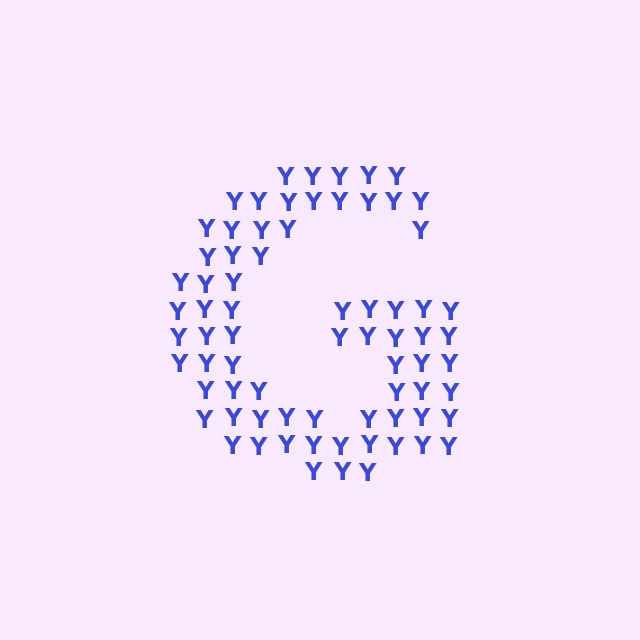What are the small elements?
The small elements are letter Y's.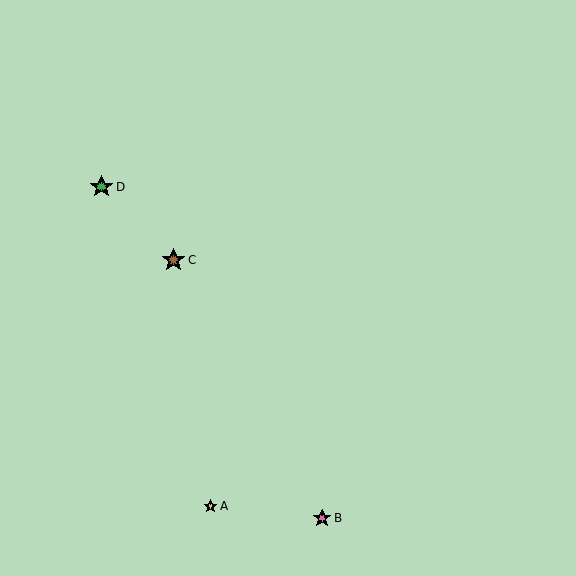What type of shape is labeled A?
Shape A is a yellow star.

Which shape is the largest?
The brown star (labeled C) is the largest.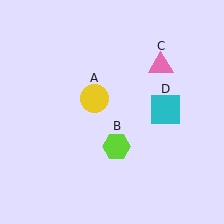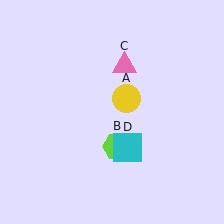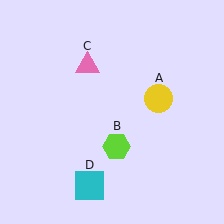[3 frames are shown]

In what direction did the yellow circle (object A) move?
The yellow circle (object A) moved right.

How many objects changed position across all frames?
3 objects changed position: yellow circle (object A), pink triangle (object C), cyan square (object D).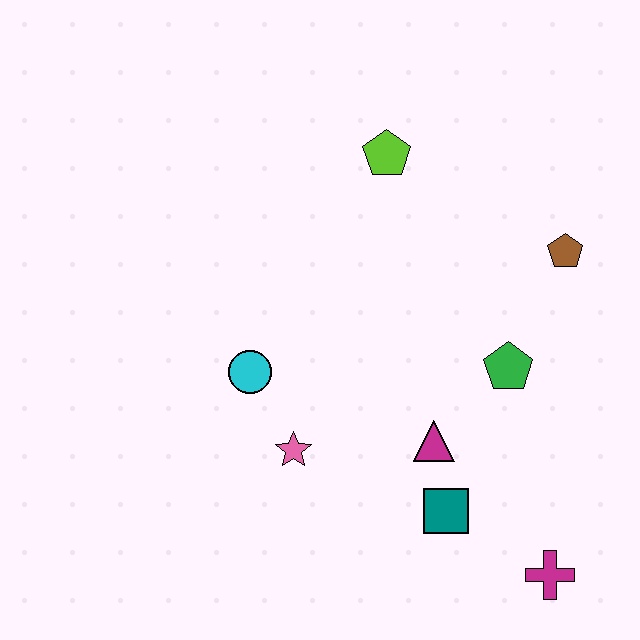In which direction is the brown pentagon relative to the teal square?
The brown pentagon is above the teal square.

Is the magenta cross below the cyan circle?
Yes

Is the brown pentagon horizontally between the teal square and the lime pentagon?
No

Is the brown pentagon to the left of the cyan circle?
No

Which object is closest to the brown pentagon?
The green pentagon is closest to the brown pentagon.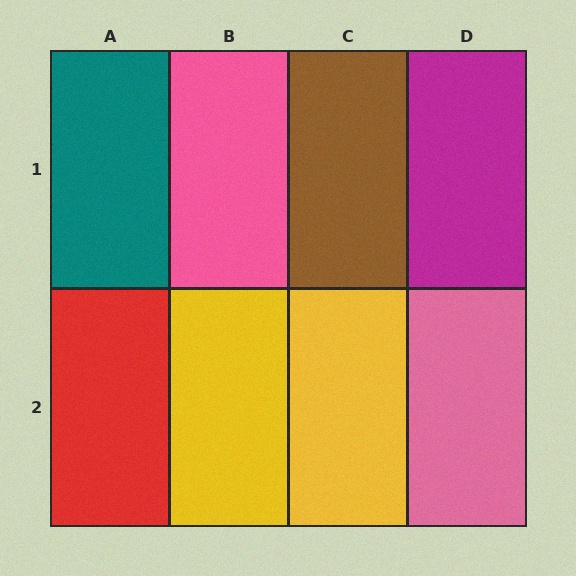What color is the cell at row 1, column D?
Magenta.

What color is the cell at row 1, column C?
Brown.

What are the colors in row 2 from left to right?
Red, yellow, yellow, pink.